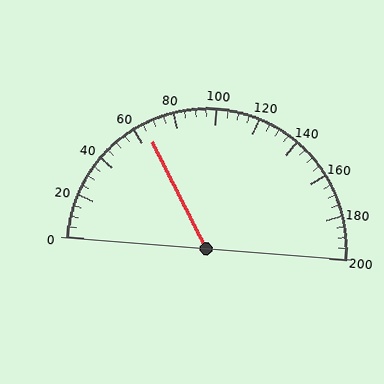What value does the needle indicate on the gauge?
The needle indicates approximately 65.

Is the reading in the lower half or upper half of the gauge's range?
The reading is in the lower half of the range (0 to 200).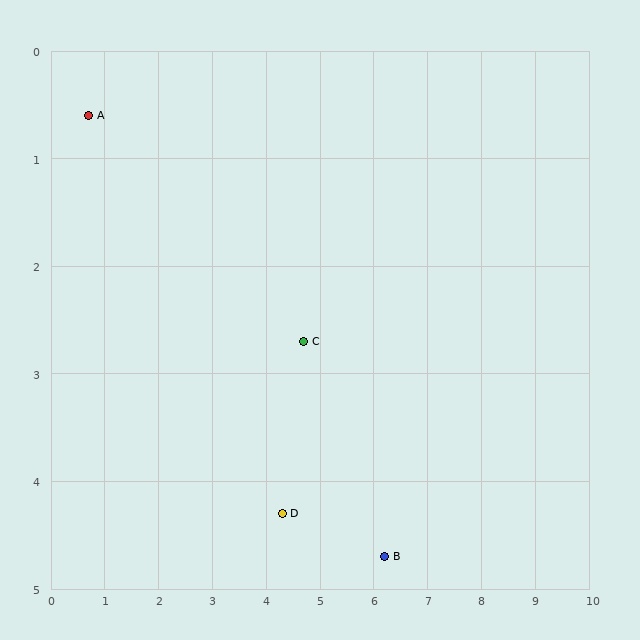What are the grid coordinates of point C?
Point C is at approximately (4.7, 2.7).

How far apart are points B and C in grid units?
Points B and C are about 2.5 grid units apart.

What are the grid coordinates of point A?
Point A is at approximately (0.7, 0.6).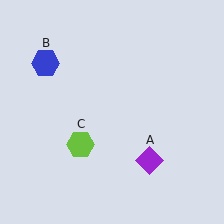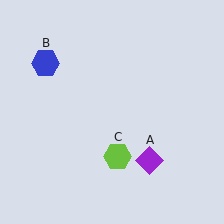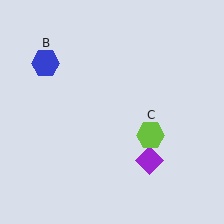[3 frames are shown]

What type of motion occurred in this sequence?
The lime hexagon (object C) rotated counterclockwise around the center of the scene.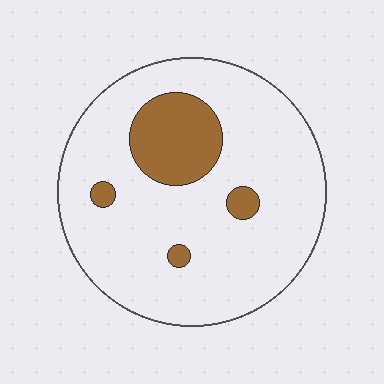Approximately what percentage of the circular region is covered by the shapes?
Approximately 15%.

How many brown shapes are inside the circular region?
4.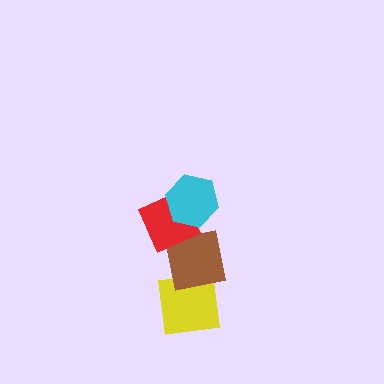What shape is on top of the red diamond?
The cyan hexagon is on top of the red diamond.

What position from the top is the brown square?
The brown square is 3rd from the top.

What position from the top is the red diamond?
The red diamond is 2nd from the top.